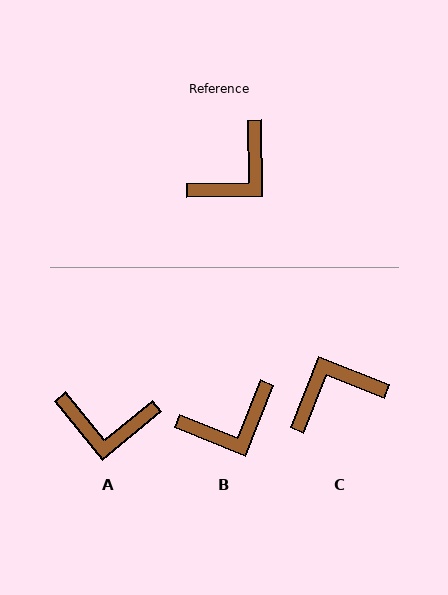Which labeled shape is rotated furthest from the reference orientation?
C, about 157 degrees away.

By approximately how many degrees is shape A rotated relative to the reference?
Approximately 52 degrees clockwise.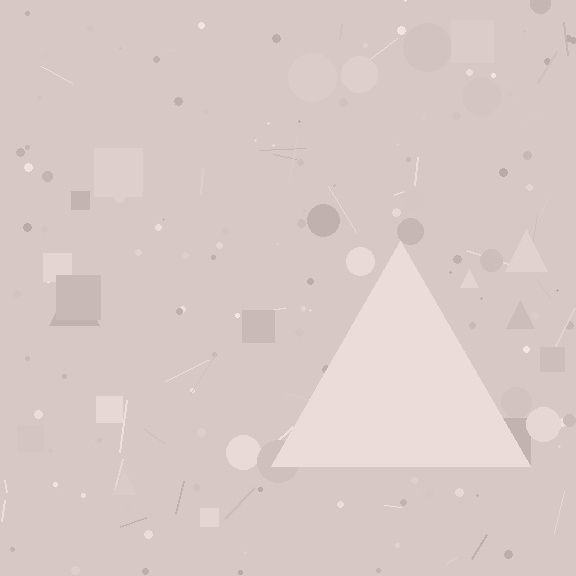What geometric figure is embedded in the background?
A triangle is embedded in the background.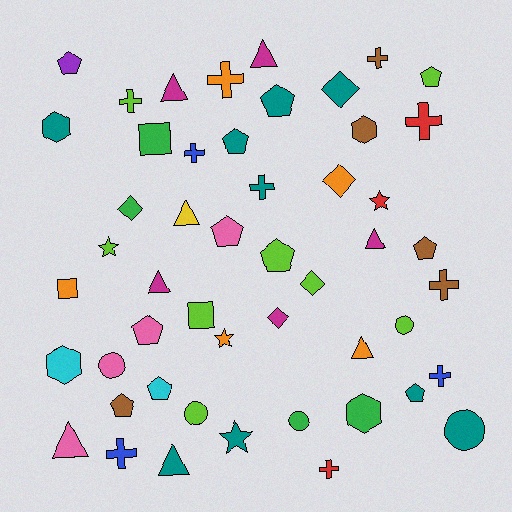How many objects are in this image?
There are 50 objects.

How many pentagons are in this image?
There are 11 pentagons.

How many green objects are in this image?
There are 4 green objects.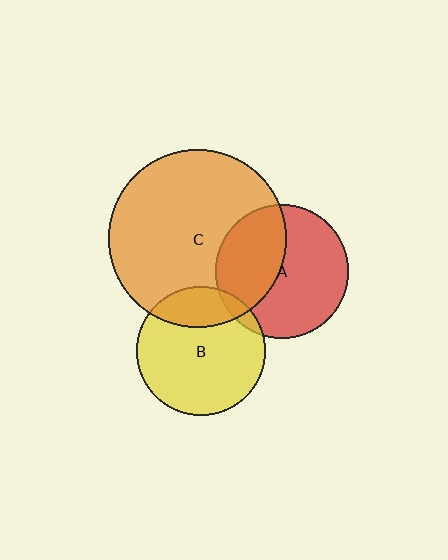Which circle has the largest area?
Circle C (orange).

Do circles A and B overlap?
Yes.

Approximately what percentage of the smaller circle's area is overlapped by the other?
Approximately 5%.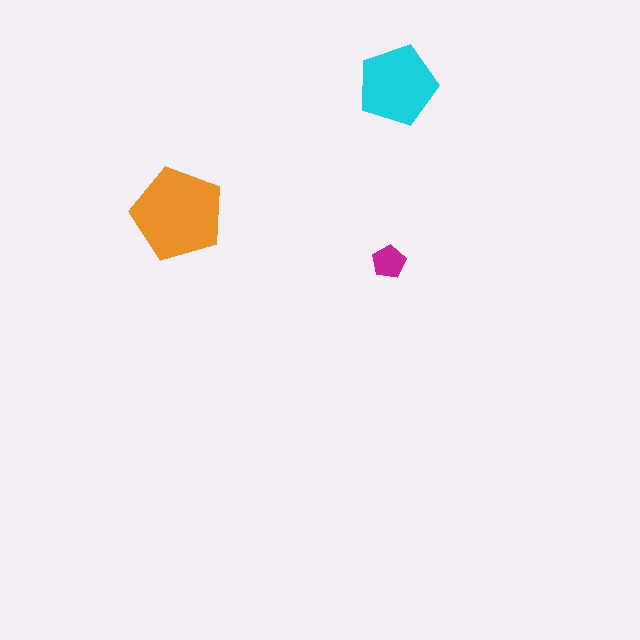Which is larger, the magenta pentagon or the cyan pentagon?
The cyan one.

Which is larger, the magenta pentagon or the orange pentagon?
The orange one.